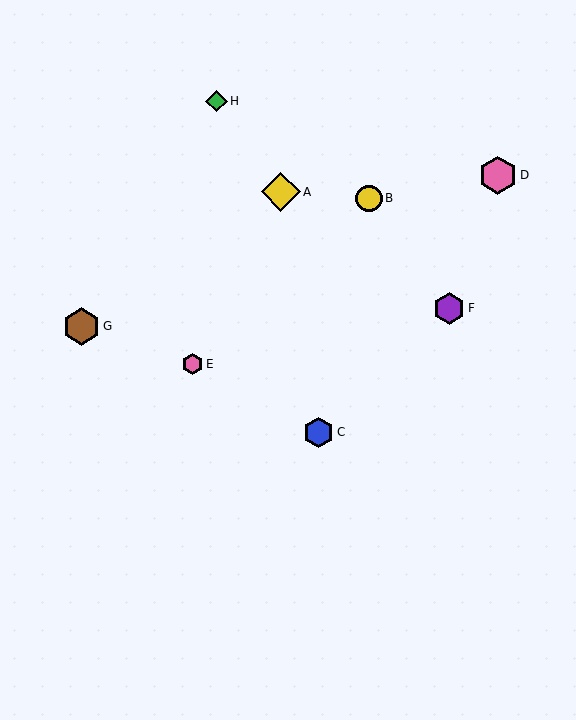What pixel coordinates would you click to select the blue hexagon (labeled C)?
Click at (319, 432) to select the blue hexagon C.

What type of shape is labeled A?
Shape A is a yellow diamond.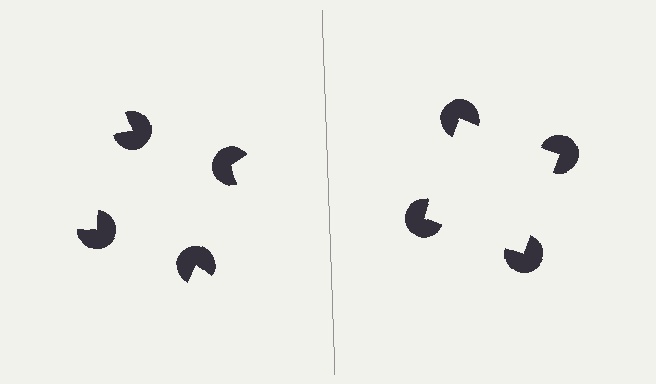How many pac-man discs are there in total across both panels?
8 — 4 on each side.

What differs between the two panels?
The pac-man discs are positioned identically on both sides; only the wedge orientations differ. On the right they align to a square; on the left they are misaligned.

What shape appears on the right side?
An illusory square.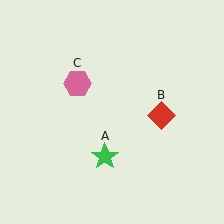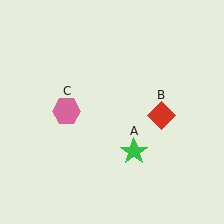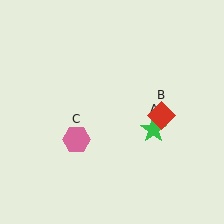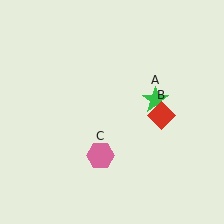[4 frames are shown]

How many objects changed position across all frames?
2 objects changed position: green star (object A), pink hexagon (object C).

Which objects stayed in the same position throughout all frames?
Red diamond (object B) remained stationary.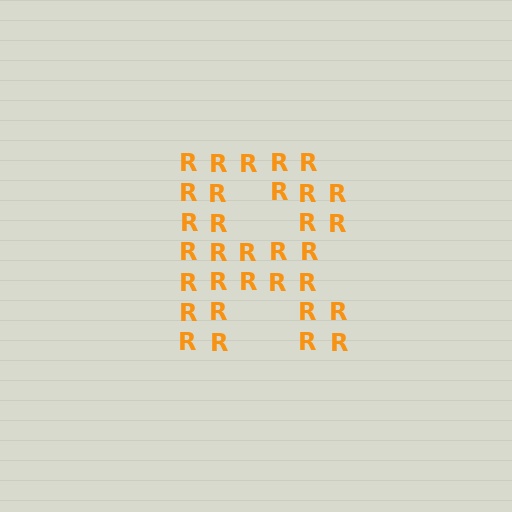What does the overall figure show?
The overall figure shows the letter R.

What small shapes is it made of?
It is made of small letter R's.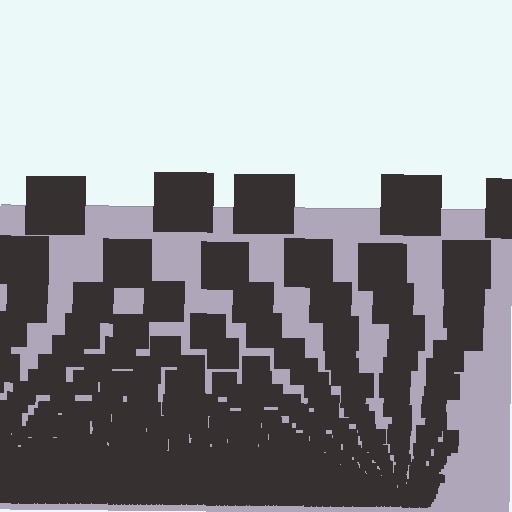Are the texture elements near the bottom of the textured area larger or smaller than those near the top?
Smaller. The gradient is inverted — elements near the bottom are smaller and denser.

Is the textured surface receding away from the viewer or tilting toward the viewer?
The surface appears to tilt toward the viewer. Texture elements get larger and sparser toward the top.